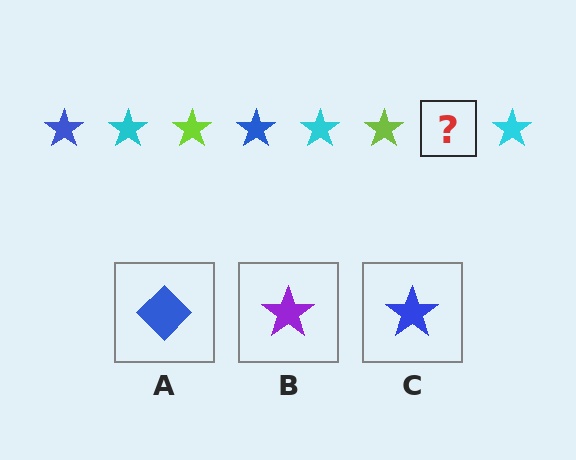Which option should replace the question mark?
Option C.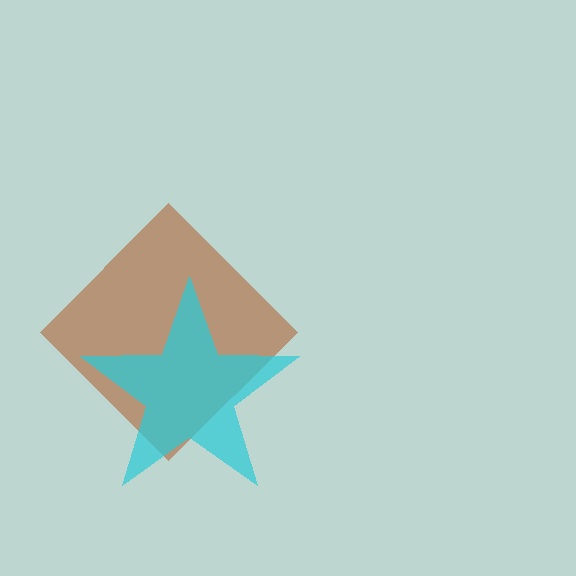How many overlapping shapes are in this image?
There are 2 overlapping shapes in the image.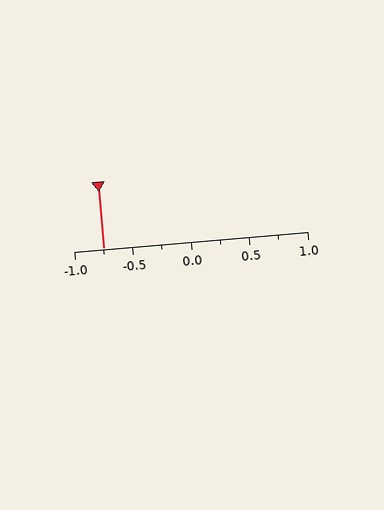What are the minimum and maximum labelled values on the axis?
The axis runs from -1.0 to 1.0.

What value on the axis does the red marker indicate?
The marker indicates approximately -0.75.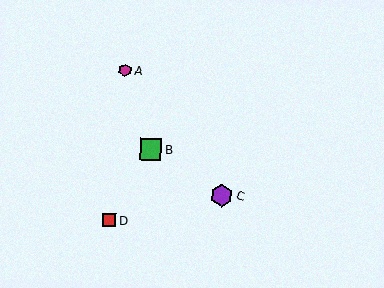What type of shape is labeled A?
Shape A is a magenta hexagon.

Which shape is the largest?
The purple hexagon (labeled C) is the largest.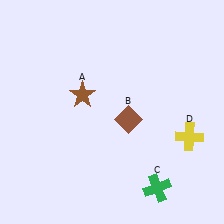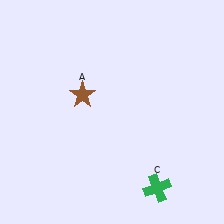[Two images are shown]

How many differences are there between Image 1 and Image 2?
There are 2 differences between the two images.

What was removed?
The yellow cross (D), the brown diamond (B) were removed in Image 2.